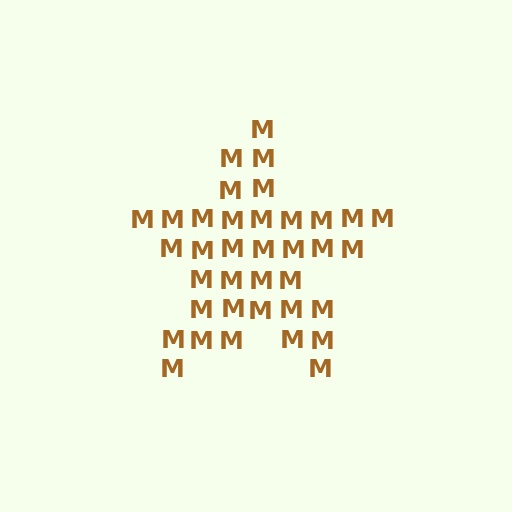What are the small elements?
The small elements are letter M's.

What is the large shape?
The large shape is a star.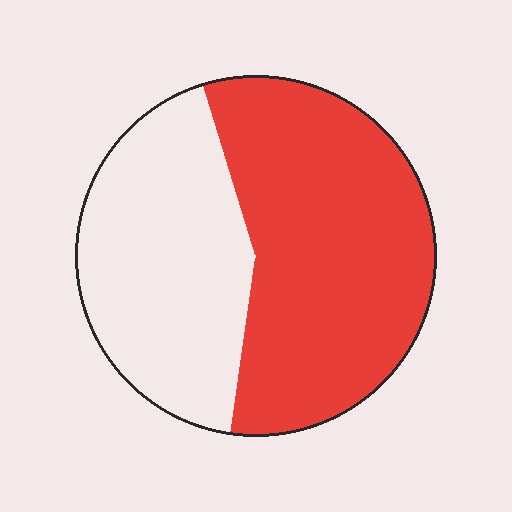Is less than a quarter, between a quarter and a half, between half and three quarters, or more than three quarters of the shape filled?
Between half and three quarters.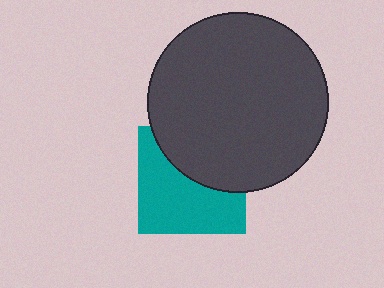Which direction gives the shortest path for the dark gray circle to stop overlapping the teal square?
Moving up gives the shortest separation.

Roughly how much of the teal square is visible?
About half of it is visible (roughly 58%).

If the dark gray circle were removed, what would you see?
You would see the complete teal square.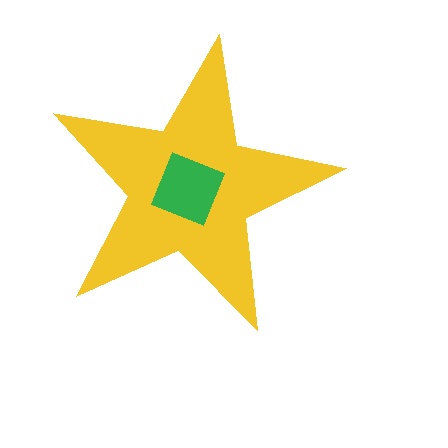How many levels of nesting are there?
2.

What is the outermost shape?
The yellow star.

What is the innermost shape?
The green square.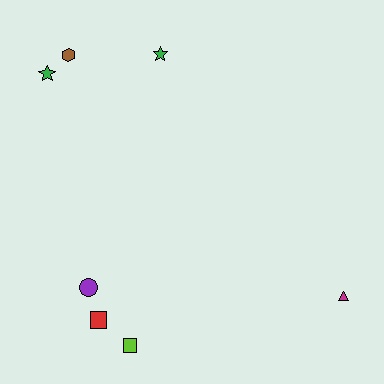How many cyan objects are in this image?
There are no cyan objects.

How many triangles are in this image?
There is 1 triangle.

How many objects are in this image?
There are 7 objects.